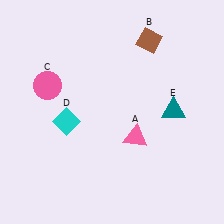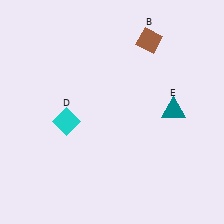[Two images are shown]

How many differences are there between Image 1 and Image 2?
There are 2 differences between the two images.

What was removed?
The pink circle (C), the pink triangle (A) were removed in Image 2.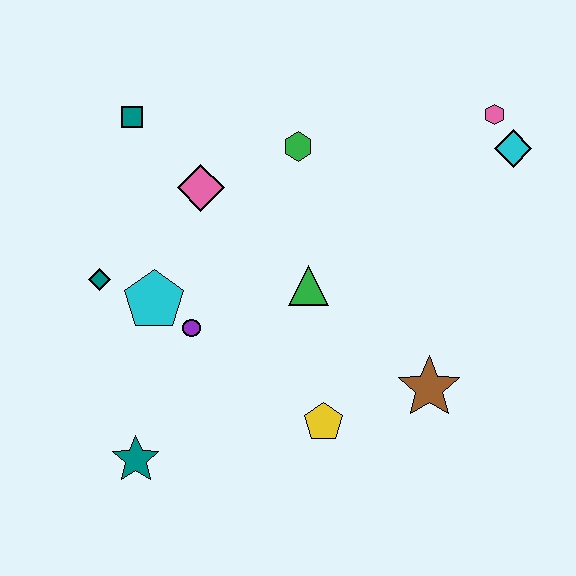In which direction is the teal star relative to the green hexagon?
The teal star is below the green hexagon.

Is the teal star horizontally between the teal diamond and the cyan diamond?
Yes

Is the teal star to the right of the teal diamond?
Yes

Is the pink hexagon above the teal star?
Yes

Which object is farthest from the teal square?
The brown star is farthest from the teal square.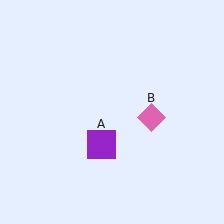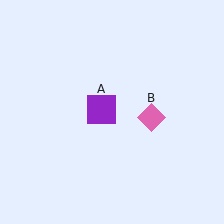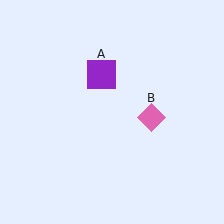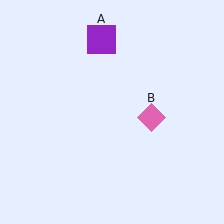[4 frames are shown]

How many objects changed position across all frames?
1 object changed position: purple square (object A).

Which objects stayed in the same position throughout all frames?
Pink diamond (object B) remained stationary.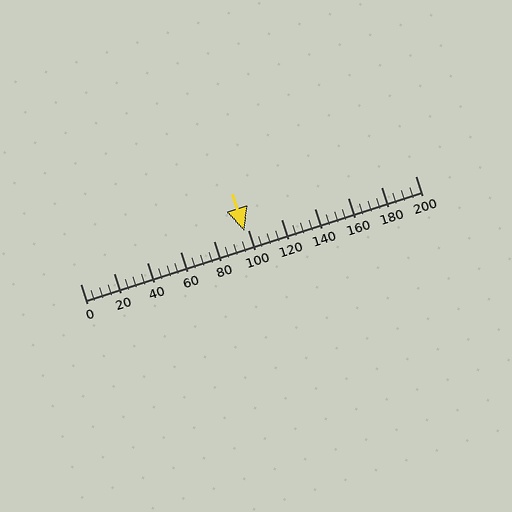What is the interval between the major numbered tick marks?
The major tick marks are spaced 20 units apart.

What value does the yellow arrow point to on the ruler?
The yellow arrow points to approximately 98.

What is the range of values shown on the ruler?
The ruler shows values from 0 to 200.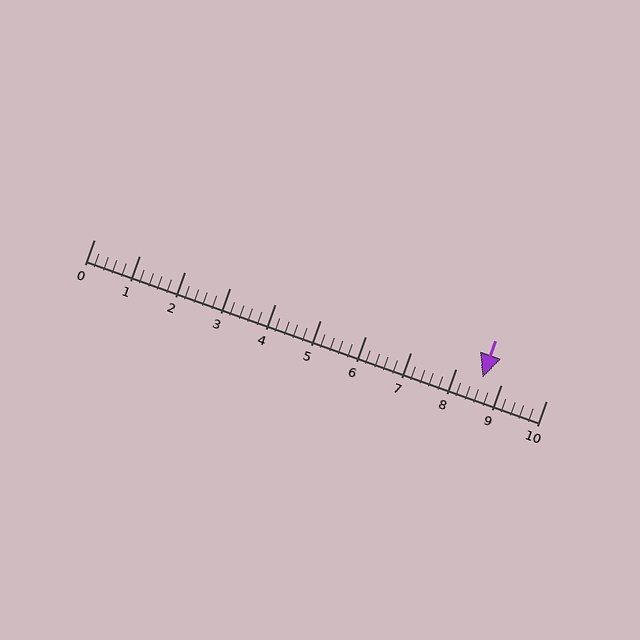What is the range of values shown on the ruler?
The ruler shows values from 0 to 10.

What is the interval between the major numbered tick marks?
The major tick marks are spaced 1 units apart.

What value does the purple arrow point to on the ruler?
The purple arrow points to approximately 8.6.